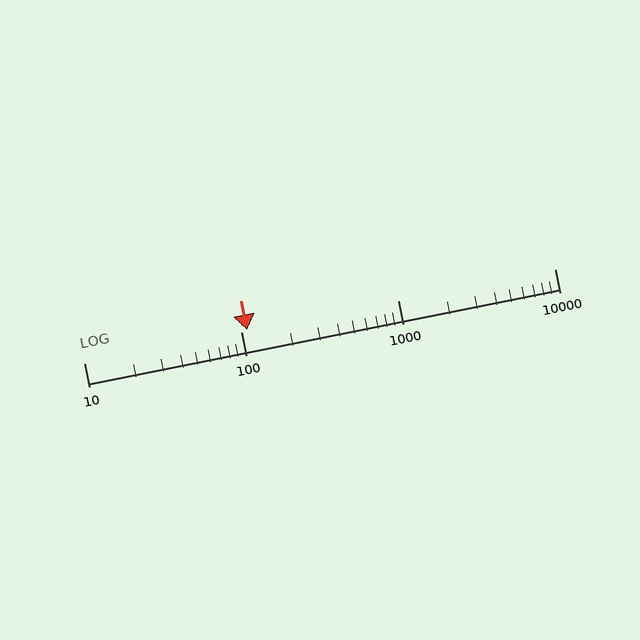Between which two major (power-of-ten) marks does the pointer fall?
The pointer is between 100 and 1000.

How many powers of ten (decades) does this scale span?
The scale spans 3 decades, from 10 to 10000.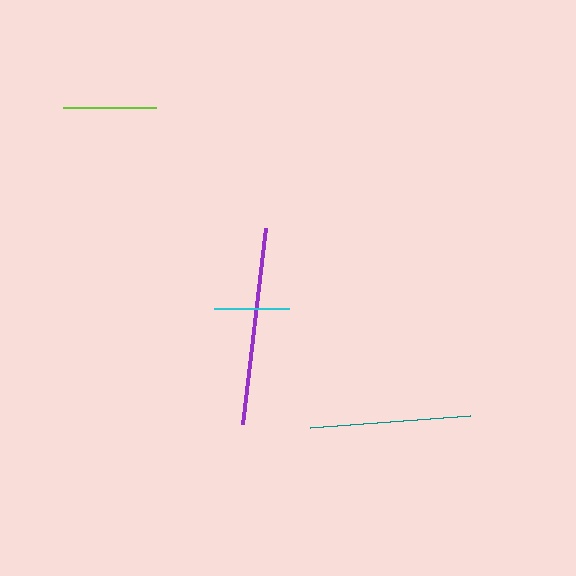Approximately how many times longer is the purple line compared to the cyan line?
The purple line is approximately 2.6 times the length of the cyan line.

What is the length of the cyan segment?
The cyan segment is approximately 75 pixels long.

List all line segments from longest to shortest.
From longest to shortest: purple, teal, lime, cyan.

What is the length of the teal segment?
The teal segment is approximately 161 pixels long.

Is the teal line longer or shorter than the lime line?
The teal line is longer than the lime line.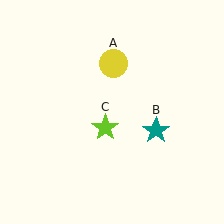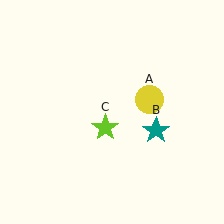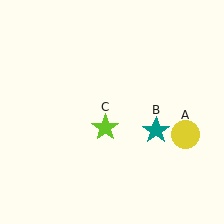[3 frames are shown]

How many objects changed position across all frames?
1 object changed position: yellow circle (object A).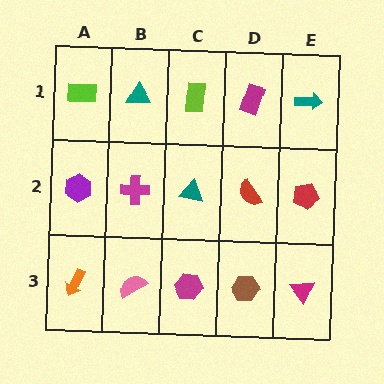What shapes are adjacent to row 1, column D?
A red semicircle (row 2, column D), a lime rectangle (row 1, column C), a teal arrow (row 1, column E).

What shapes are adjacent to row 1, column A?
A purple hexagon (row 2, column A), a teal triangle (row 1, column B).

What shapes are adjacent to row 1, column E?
A red pentagon (row 2, column E), a magenta rectangle (row 1, column D).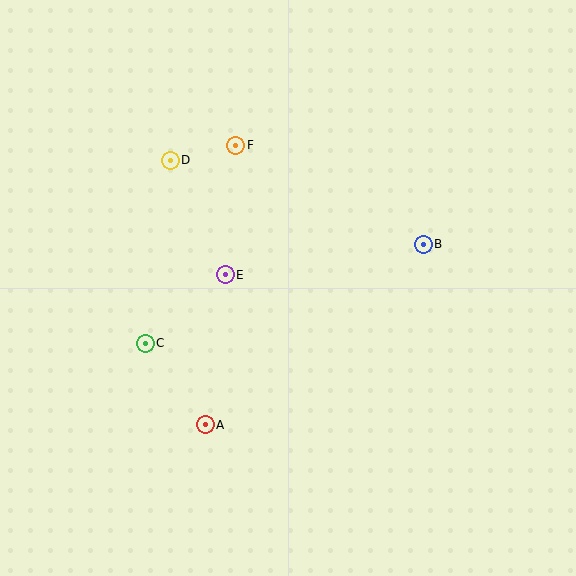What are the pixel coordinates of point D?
Point D is at (170, 160).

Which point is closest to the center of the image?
Point E at (225, 275) is closest to the center.